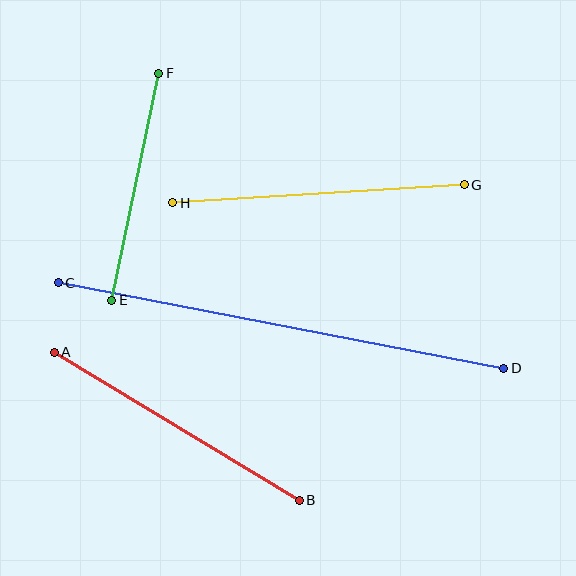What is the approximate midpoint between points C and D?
The midpoint is at approximately (281, 326) pixels.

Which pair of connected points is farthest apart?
Points C and D are farthest apart.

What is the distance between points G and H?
The distance is approximately 292 pixels.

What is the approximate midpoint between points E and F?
The midpoint is at approximately (135, 187) pixels.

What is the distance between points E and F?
The distance is approximately 232 pixels.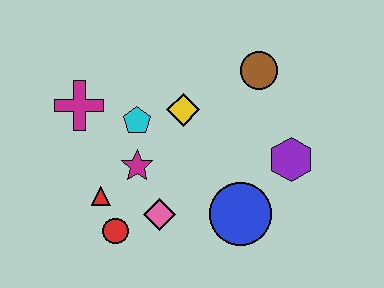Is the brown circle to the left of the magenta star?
No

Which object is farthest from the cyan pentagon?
The purple hexagon is farthest from the cyan pentagon.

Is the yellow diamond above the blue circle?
Yes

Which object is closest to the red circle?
The red triangle is closest to the red circle.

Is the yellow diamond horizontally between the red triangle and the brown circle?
Yes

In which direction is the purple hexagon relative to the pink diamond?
The purple hexagon is to the right of the pink diamond.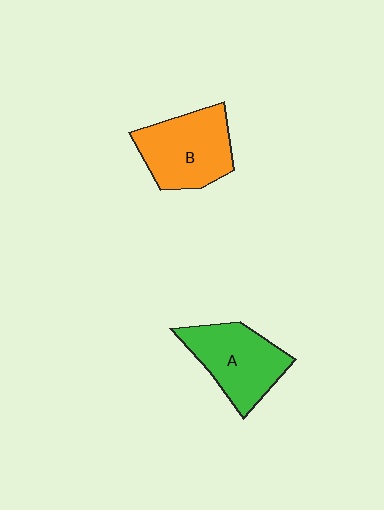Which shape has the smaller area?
Shape A (green).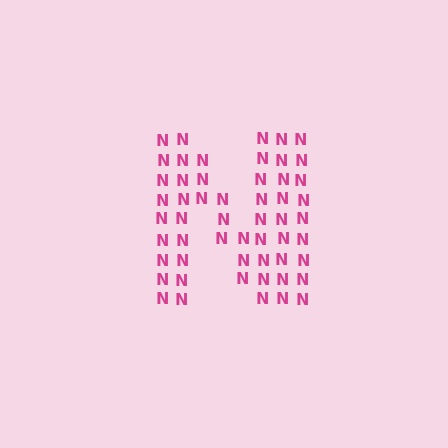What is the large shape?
The large shape is the letter N.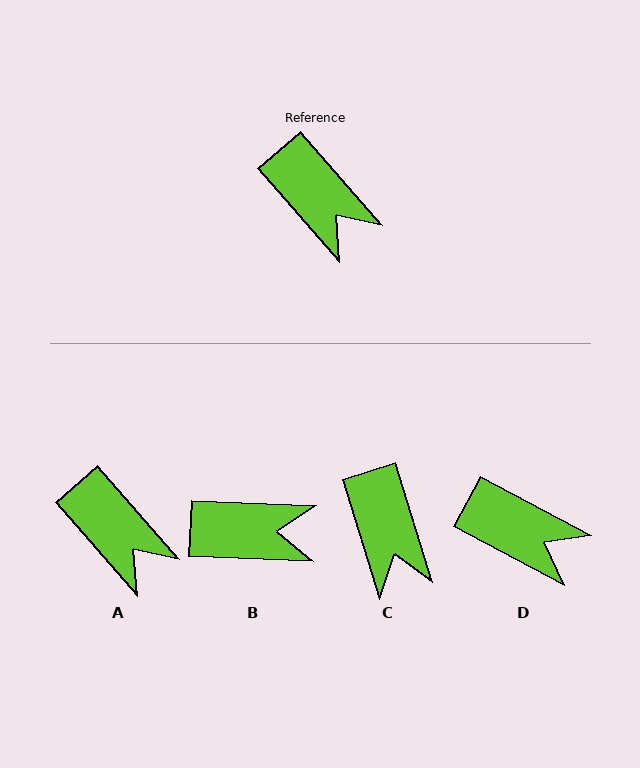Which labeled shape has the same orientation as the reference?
A.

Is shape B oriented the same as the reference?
No, it is off by about 47 degrees.